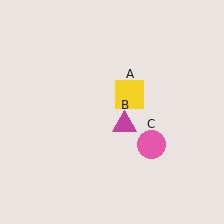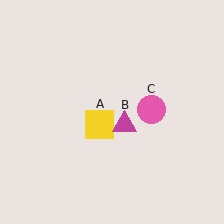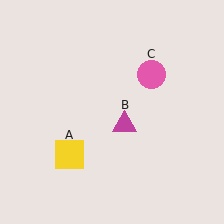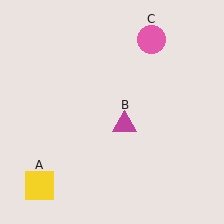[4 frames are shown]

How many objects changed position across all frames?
2 objects changed position: yellow square (object A), pink circle (object C).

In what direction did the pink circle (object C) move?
The pink circle (object C) moved up.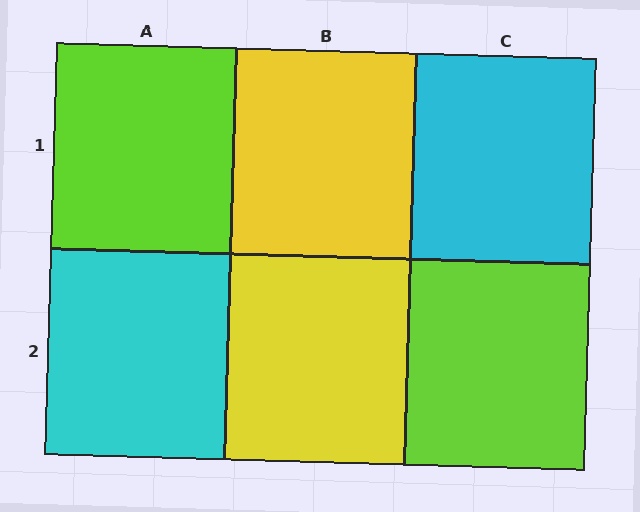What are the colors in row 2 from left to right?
Cyan, yellow, lime.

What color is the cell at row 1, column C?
Cyan.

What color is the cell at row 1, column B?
Yellow.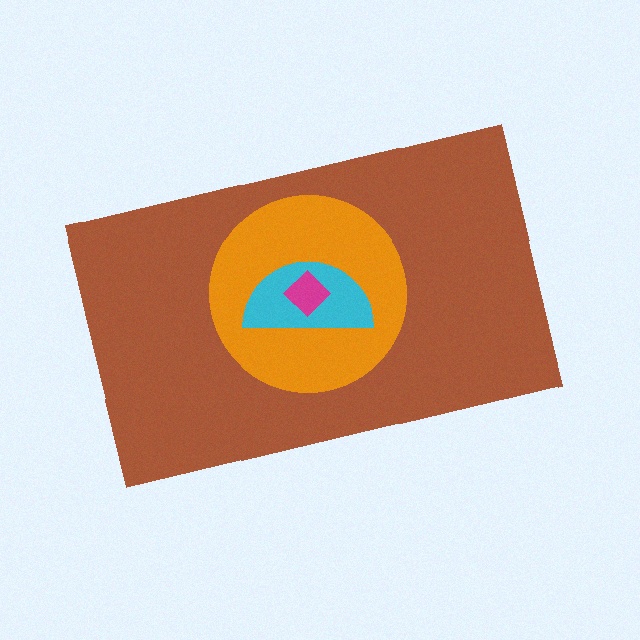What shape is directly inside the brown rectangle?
The orange circle.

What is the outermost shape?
The brown rectangle.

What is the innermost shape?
The magenta diamond.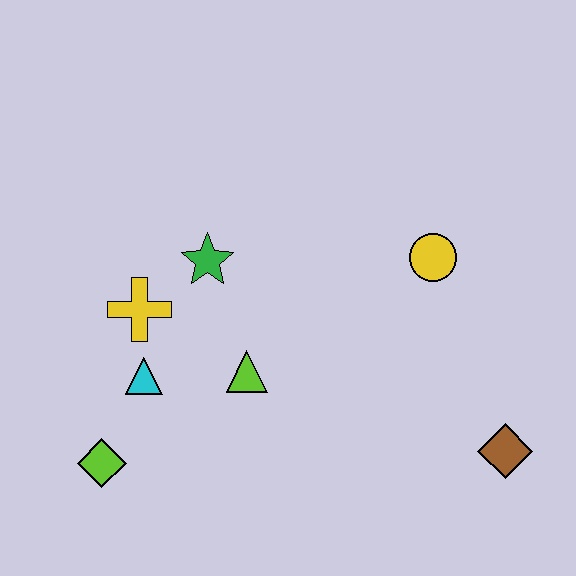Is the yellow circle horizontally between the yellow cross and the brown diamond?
Yes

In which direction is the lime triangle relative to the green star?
The lime triangle is below the green star.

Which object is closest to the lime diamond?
The cyan triangle is closest to the lime diamond.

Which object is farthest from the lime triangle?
The brown diamond is farthest from the lime triangle.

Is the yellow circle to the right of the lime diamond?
Yes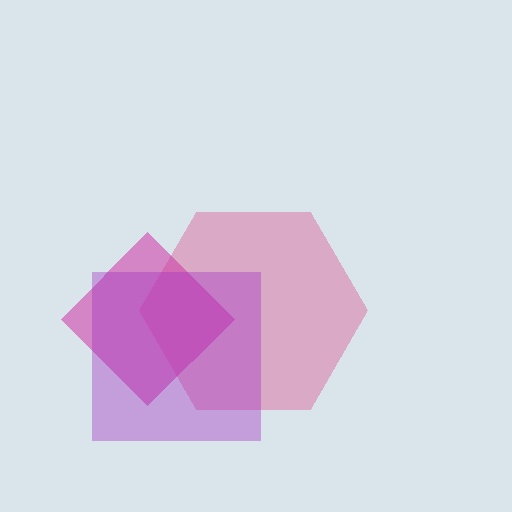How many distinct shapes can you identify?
There are 3 distinct shapes: a pink hexagon, a magenta diamond, a purple square.